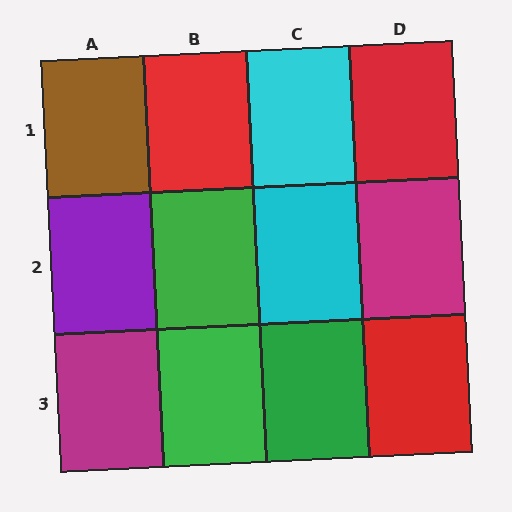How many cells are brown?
1 cell is brown.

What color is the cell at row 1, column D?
Red.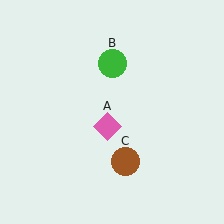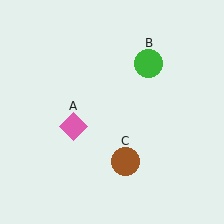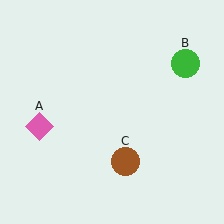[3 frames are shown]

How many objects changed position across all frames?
2 objects changed position: pink diamond (object A), green circle (object B).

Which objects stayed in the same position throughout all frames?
Brown circle (object C) remained stationary.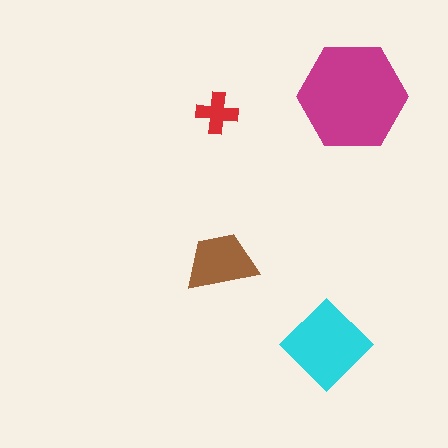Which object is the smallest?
The red cross.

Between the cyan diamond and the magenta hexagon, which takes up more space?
The magenta hexagon.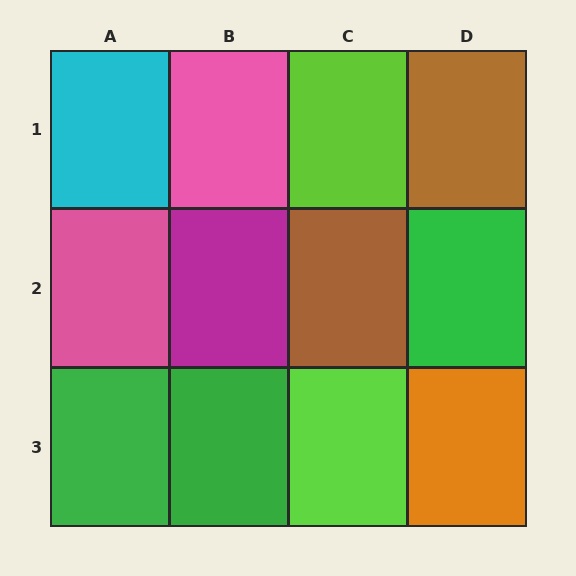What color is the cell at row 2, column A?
Pink.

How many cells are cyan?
1 cell is cyan.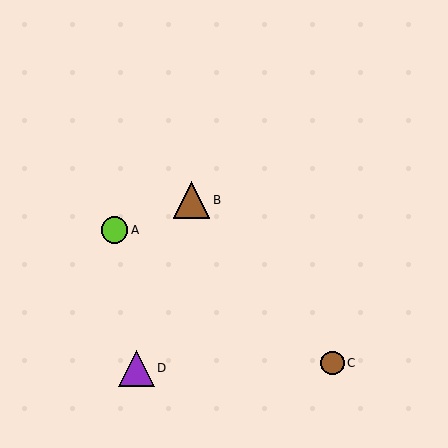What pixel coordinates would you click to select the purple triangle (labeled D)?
Click at (136, 369) to select the purple triangle D.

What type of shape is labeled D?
Shape D is a purple triangle.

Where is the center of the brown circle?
The center of the brown circle is at (332, 363).